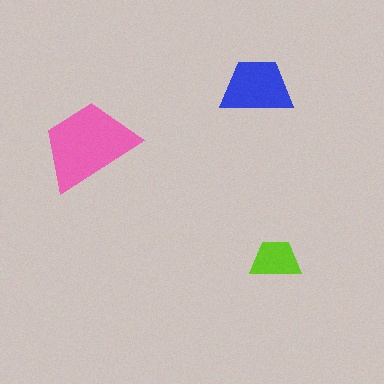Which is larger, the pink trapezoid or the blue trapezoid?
The pink one.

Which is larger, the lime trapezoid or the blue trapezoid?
The blue one.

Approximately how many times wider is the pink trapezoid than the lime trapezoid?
About 2 times wider.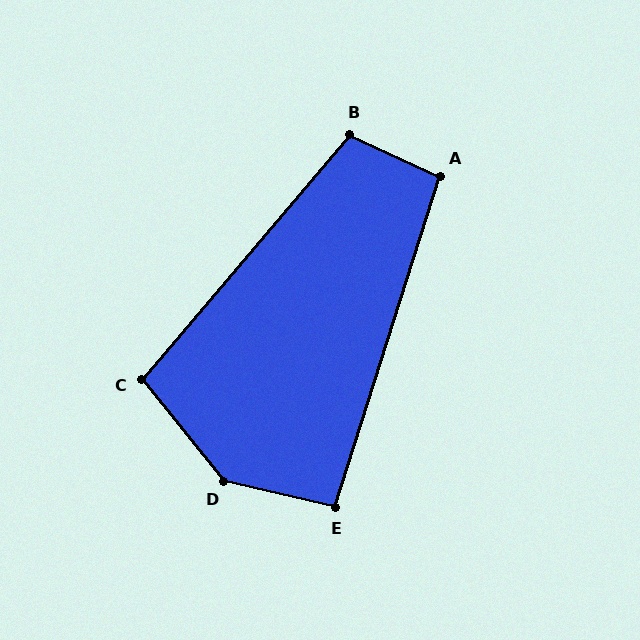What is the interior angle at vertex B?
Approximately 106 degrees (obtuse).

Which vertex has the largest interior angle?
D, at approximately 142 degrees.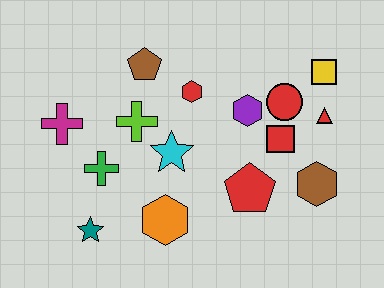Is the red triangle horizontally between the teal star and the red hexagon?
No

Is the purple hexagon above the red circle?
No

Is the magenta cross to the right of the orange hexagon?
No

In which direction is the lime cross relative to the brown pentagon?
The lime cross is below the brown pentagon.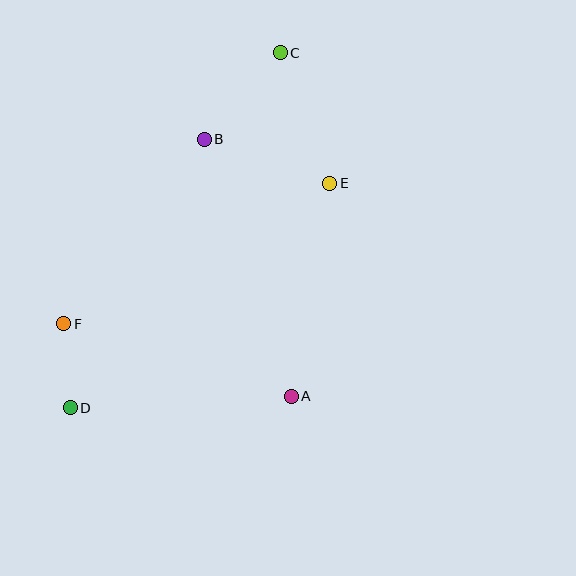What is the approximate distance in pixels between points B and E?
The distance between B and E is approximately 133 pixels.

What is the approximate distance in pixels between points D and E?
The distance between D and E is approximately 343 pixels.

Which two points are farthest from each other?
Points C and D are farthest from each other.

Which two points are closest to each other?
Points D and F are closest to each other.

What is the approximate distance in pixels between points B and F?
The distance between B and F is approximately 232 pixels.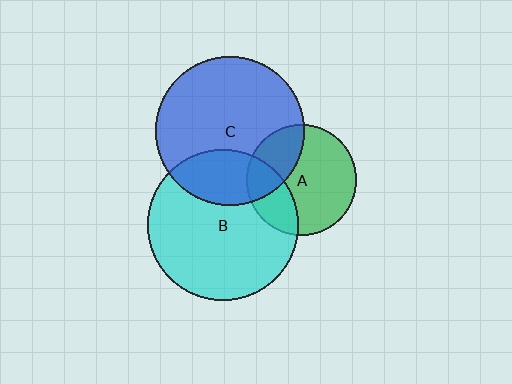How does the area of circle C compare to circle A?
Approximately 1.8 times.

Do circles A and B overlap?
Yes.